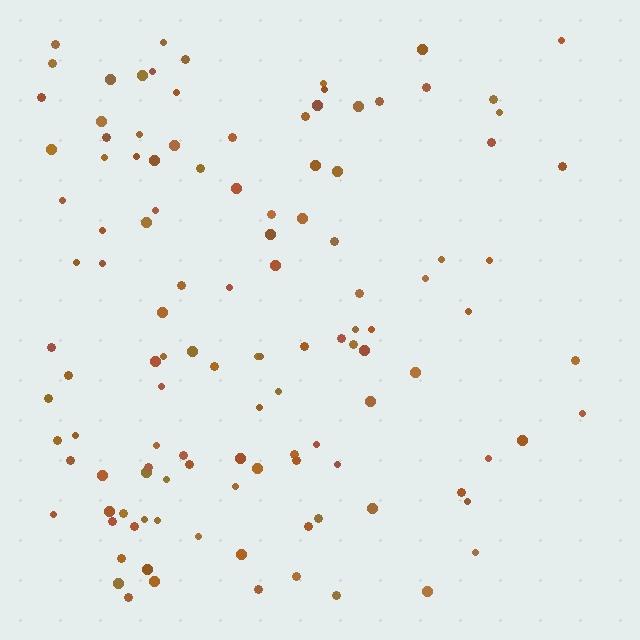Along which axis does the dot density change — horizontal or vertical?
Horizontal.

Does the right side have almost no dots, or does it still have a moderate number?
Still a moderate number, just noticeably fewer than the left.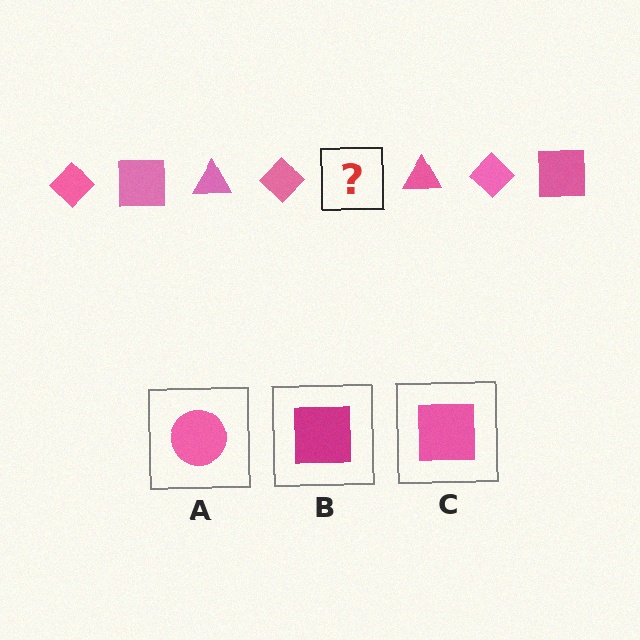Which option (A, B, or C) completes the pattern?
C.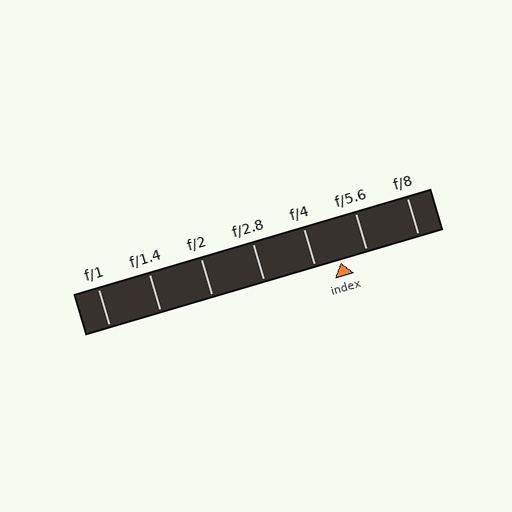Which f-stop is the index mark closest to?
The index mark is closest to f/4.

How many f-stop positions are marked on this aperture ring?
There are 7 f-stop positions marked.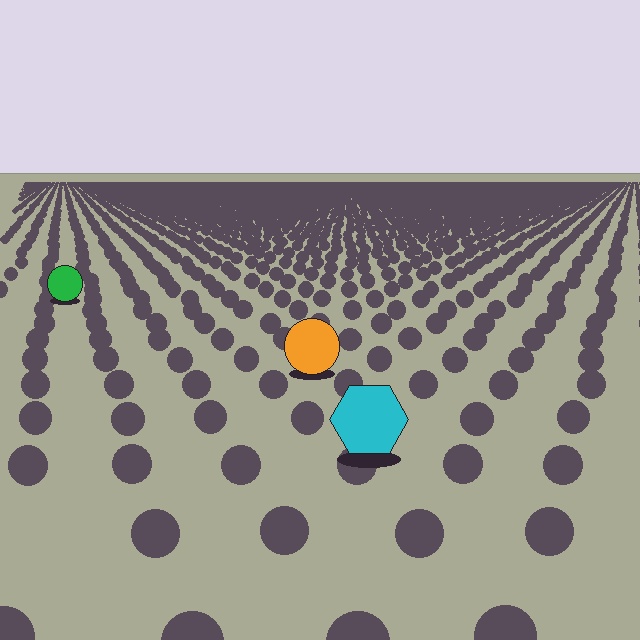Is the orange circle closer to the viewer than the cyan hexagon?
No. The cyan hexagon is closer — you can tell from the texture gradient: the ground texture is coarser near it.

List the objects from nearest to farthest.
From nearest to farthest: the cyan hexagon, the orange circle, the green circle.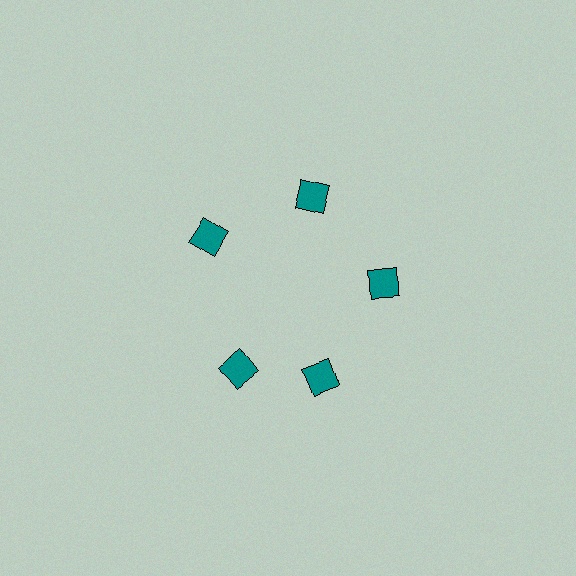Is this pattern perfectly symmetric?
No. The 5 teal squares are arranged in a ring, but one element near the 8 o'clock position is rotated out of alignment along the ring, breaking the 5-fold rotational symmetry.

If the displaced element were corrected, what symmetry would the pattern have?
It would have 5-fold rotational symmetry — the pattern would map onto itself every 72 degrees.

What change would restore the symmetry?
The symmetry would be restored by rotating it back into even spacing with its neighbors so that all 5 squares sit at equal angles and equal distance from the center.